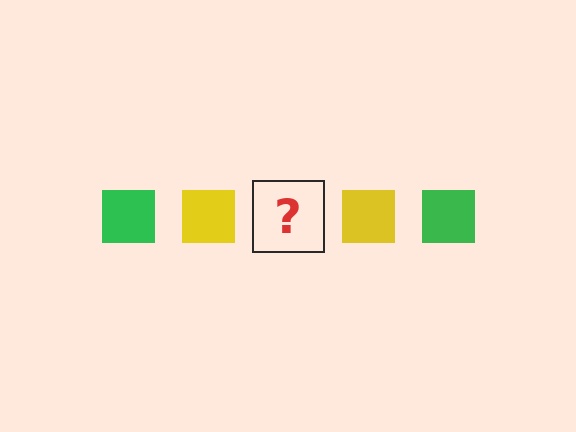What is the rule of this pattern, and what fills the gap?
The rule is that the pattern cycles through green, yellow squares. The gap should be filled with a green square.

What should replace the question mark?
The question mark should be replaced with a green square.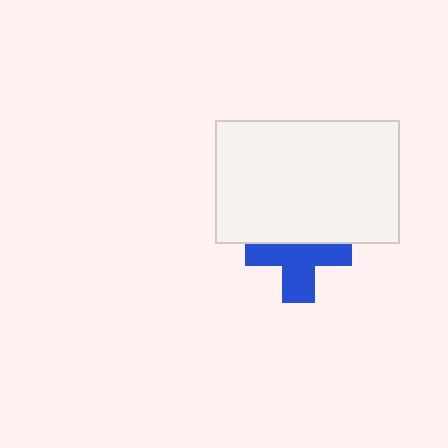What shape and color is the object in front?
The object in front is a white rectangle.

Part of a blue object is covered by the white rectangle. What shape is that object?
It is a cross.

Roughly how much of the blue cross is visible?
About half of it is visible (roughly 61%).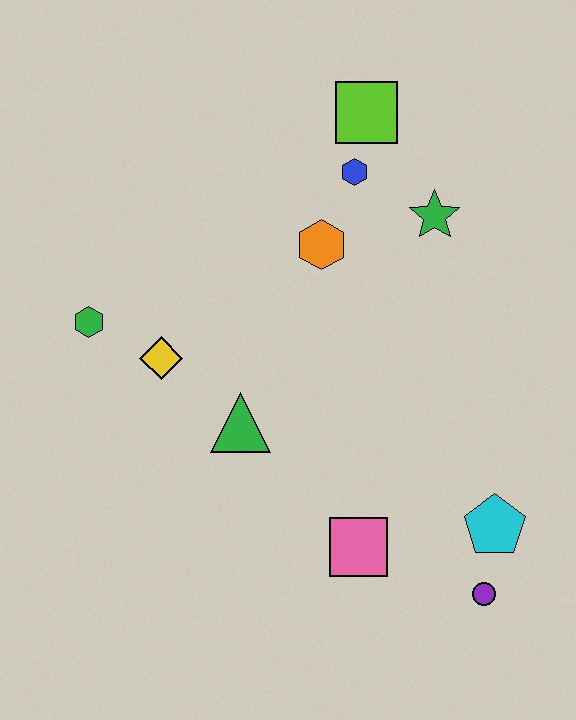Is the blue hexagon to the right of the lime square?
No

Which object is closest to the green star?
The blue hexagon is closest to the green star.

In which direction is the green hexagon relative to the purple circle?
The green hexagon is to the left of the purple circle.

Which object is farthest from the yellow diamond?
The purple circle is farthest from the yellow diamond.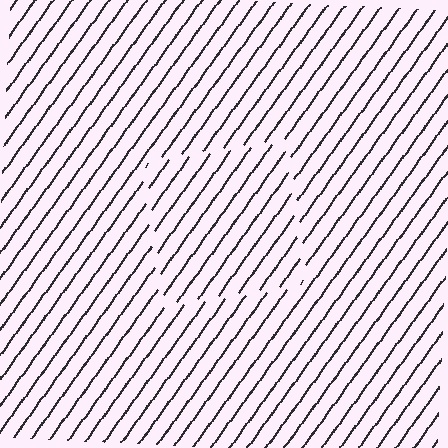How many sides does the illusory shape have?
4 sides — the line-ends trace a square.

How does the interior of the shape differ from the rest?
The interior of the shape contains the same grating, shifted by half a period — the contour is defined by the phase discontinuity where line-ends from the inner and outer gratings abut.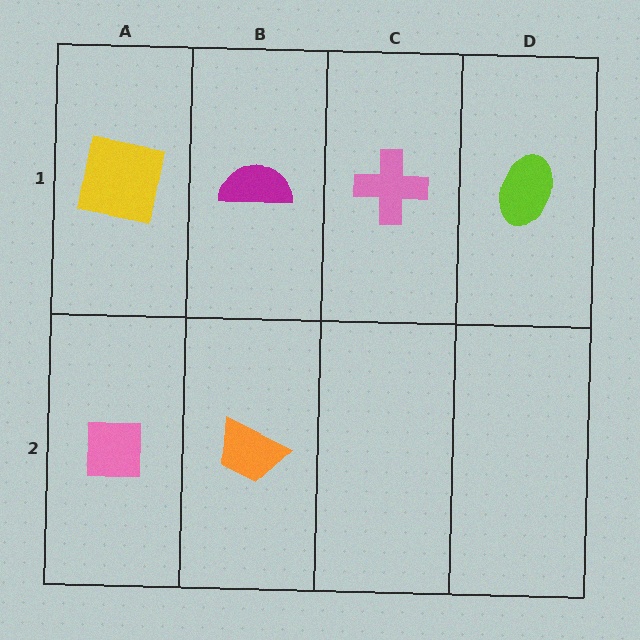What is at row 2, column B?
An orange trapezoid.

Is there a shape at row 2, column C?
No, that cell is empty.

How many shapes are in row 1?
4 shapes.